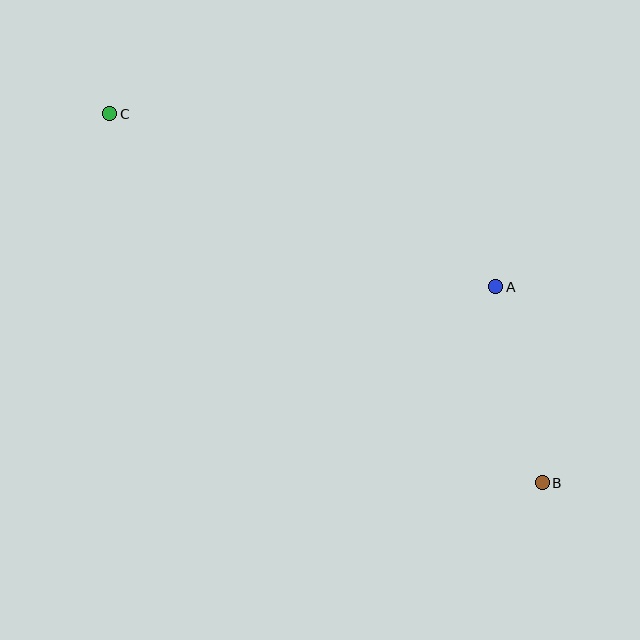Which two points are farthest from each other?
Points B and C are farthest from each other.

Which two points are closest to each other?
Points A and B are closest to each other.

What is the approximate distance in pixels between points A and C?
The distance between A and C is approximately 423 pixels.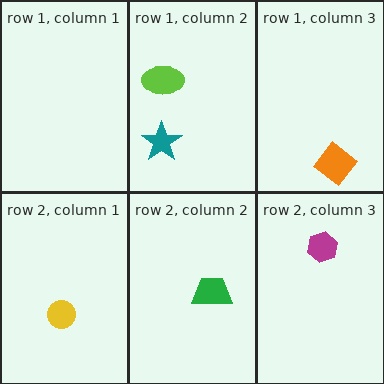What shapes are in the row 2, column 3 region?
The magenta hexagon.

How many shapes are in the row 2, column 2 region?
1.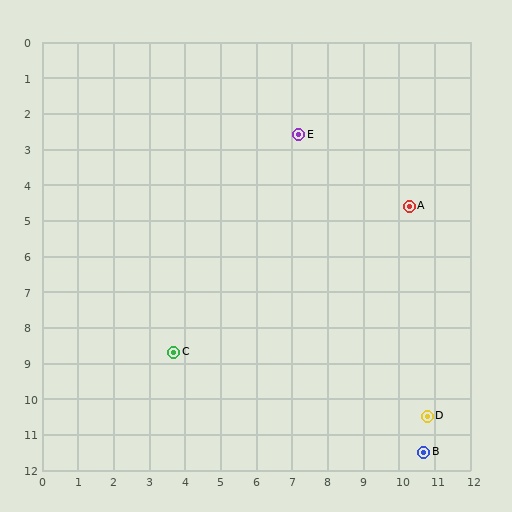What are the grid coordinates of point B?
Point B is at approximately (10.7, 11.5).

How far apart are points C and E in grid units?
Points C and E are about 7.0 grid units apart.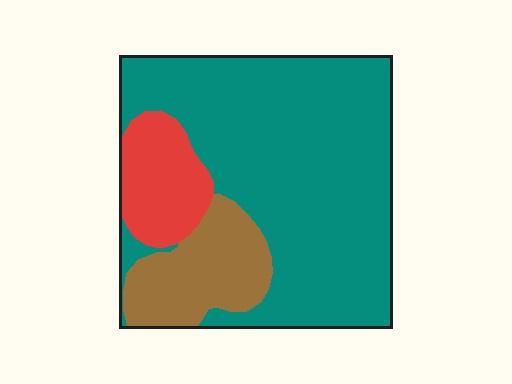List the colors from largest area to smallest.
From largest to smallest: teal, brown, red.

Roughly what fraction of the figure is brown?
Brown takes up about one sixth (1/6) of the figure.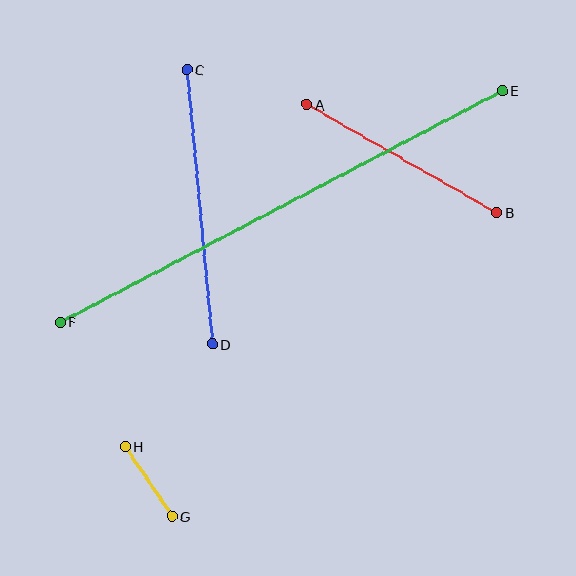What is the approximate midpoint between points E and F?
The midpoint is at approximately (281, 206) pixels.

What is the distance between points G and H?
The distance is approximately 84 pixels.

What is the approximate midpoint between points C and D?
The midpoint is at approximately (199, 207) pixels.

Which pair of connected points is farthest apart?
Points E and F are farthest apart.